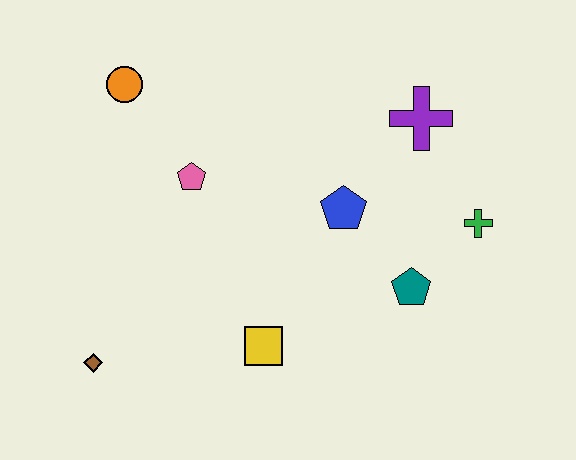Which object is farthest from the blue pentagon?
The brown diamond is farthest from the blue pentagon.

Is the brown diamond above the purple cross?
No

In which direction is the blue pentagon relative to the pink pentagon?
The blue pentagon is to the right of the pink pentagon.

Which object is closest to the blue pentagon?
The teal pentagon is closest to the blue pentagon.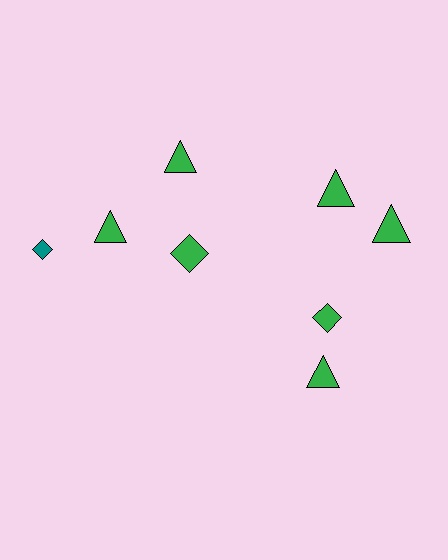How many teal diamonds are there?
There is 1 teal diamond.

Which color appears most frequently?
Green, with 7 objects.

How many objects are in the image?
There are 8 objects.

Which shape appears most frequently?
Triangle, with 5 objects.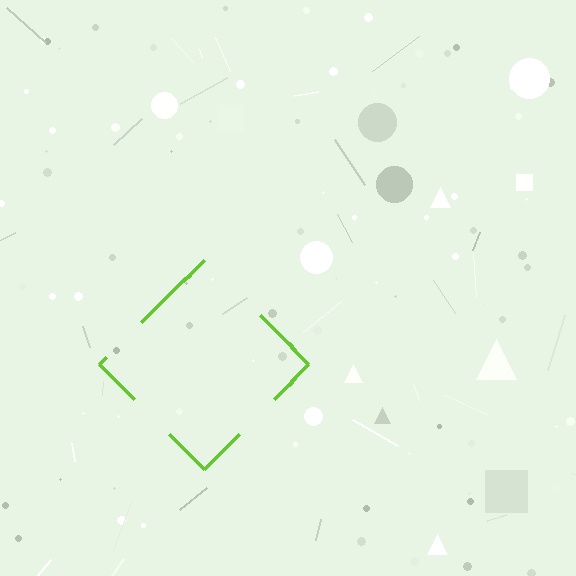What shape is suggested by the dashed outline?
The dashed outline suggests a diamond.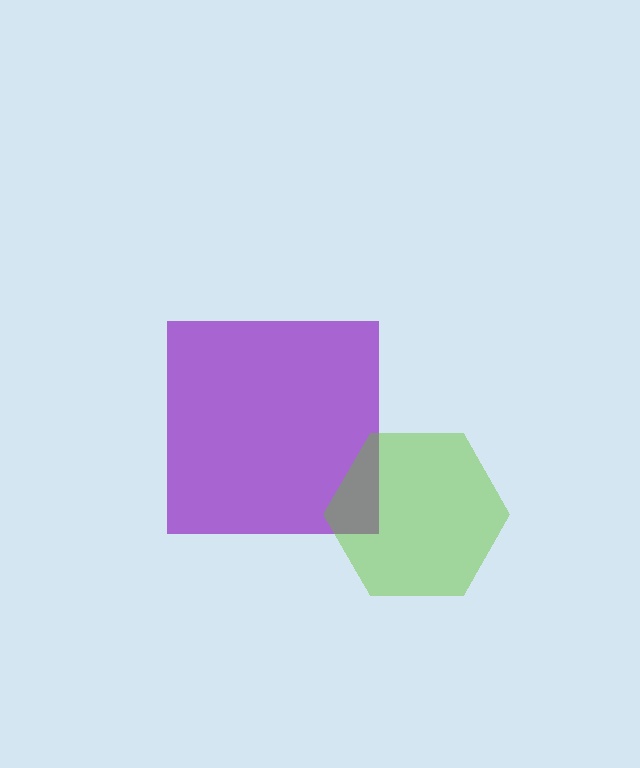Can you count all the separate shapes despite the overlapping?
Yes, there are 2 separate shapes.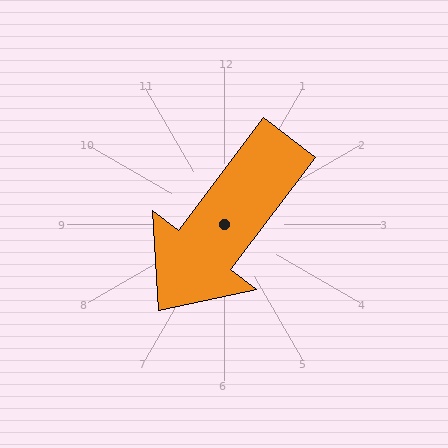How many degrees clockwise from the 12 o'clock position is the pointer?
Approximately 217 degrees.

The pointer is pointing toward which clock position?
Roughly 7 o'clock.